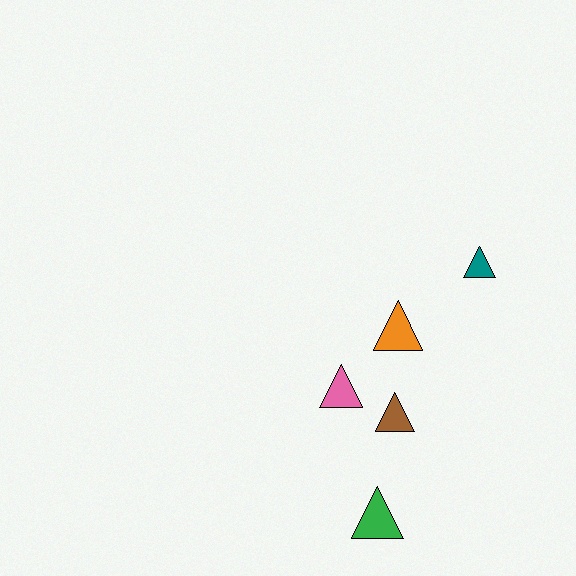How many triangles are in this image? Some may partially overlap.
There are 5 triangles.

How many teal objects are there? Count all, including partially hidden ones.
There is 1 teal object.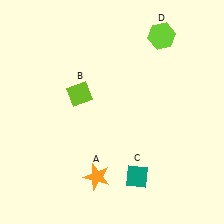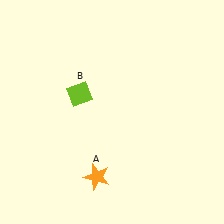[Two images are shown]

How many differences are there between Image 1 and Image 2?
There are 2 differences between the two images.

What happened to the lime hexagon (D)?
The lime hexagon (D) was removed in Image 2. It was in the top-right area of Image 1.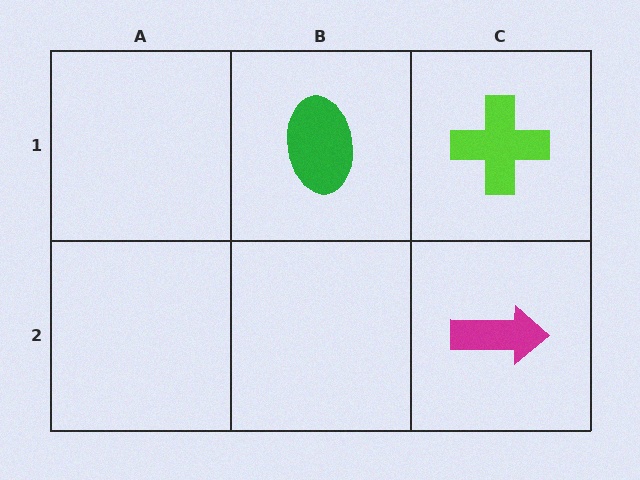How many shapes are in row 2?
1 shape.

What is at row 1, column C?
A lime cross.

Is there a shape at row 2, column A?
No, that cell is empty.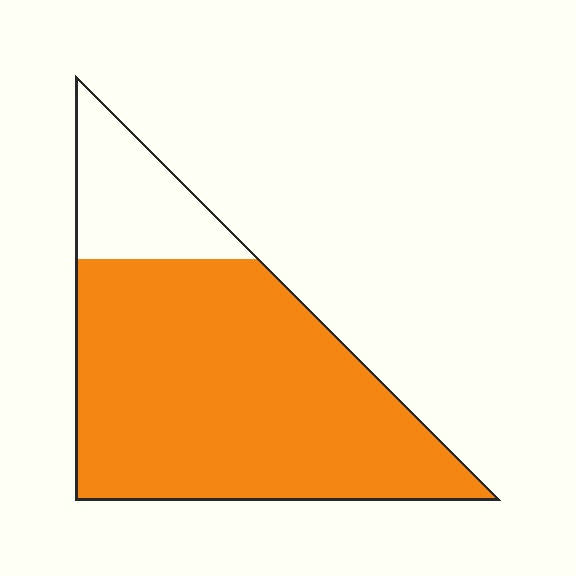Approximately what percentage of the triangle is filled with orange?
Approximately 80%.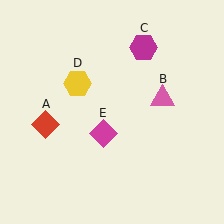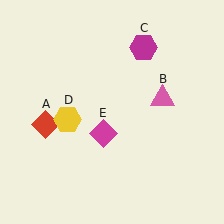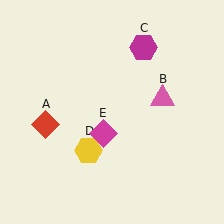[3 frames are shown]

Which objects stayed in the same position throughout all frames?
Red diamond (object A) and pink triangle (object B) and magenta hexagon (object C) and magenta diamond (object E) remained stationary.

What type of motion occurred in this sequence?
The yellow hexagon (object D) rotated counterclockwise around the center of the scene.